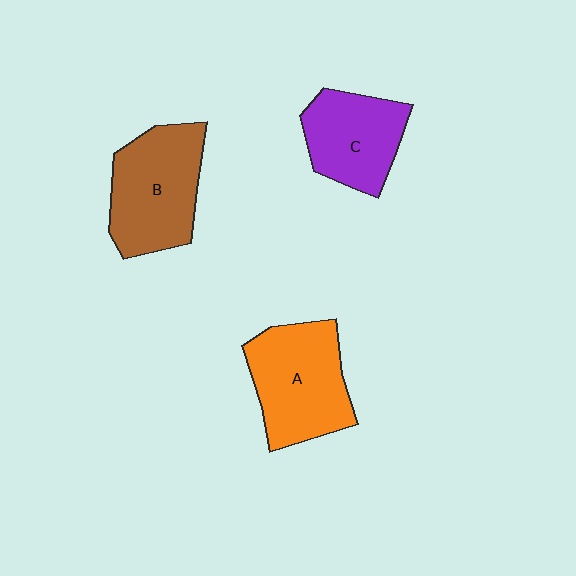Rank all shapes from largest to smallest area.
From largest to smallest: A (orange), B (brown), C (purple).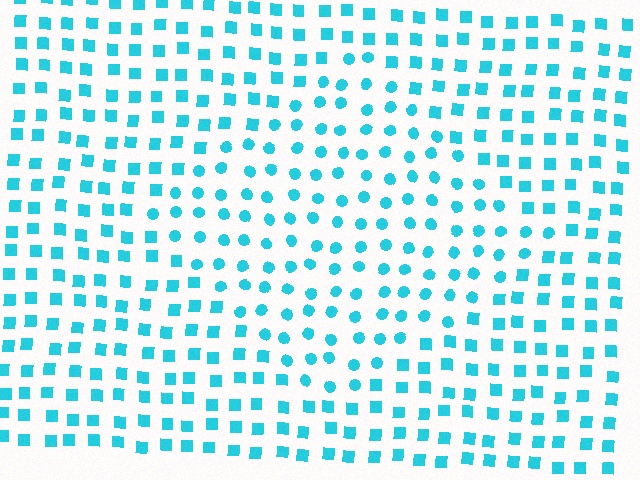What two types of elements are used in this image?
The image uses circles inside the diamond region and squares outside it.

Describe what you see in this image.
The image is filled with small cyan elements arranged in a uniform grid. A diamond-shaped region contains circles, while the surrounding area contains squares. The boundary is defined purely by the change in element shape.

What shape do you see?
I see a diamond.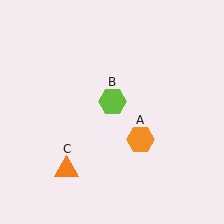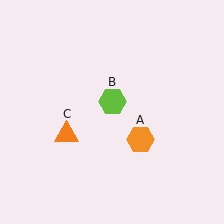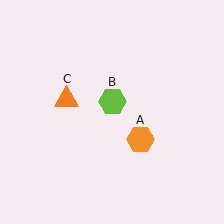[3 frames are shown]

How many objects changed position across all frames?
1 object changed position: orange triangle (object C).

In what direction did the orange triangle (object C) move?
The orange triangle (object C) moved up.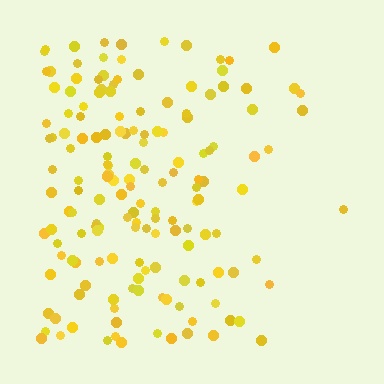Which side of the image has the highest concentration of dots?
The left.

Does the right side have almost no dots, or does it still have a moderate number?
Still a moderate number, just noticeably fewer than the left.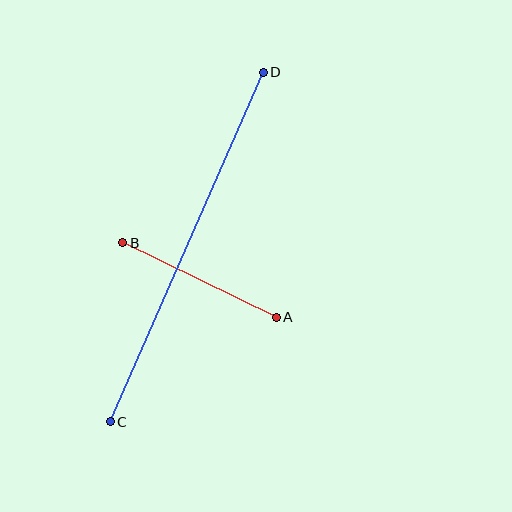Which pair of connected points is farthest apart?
Points C and D are farthest apart.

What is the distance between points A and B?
The distance is approximately 171 pixels.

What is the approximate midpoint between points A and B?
The midpoint is at approximately (199, 280) pixels.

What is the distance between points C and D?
The distance is approximately 381 pixels.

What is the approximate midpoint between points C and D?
The midpoint is at approximately (187, 247) pixels.